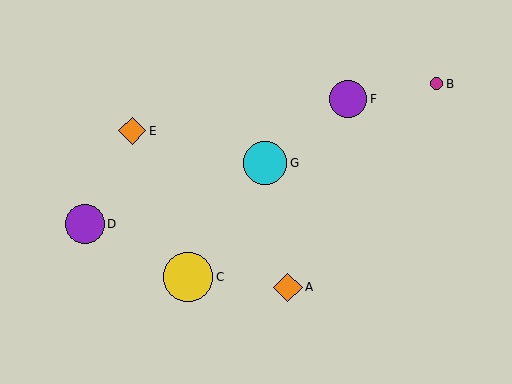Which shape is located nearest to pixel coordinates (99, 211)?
The purple circle (labeled D) at (85, 224) is nearest to that location.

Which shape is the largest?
The yellow circle (labeled C) is the largest.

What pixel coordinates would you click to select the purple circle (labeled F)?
Click at (348, 99) to select the purple circle F.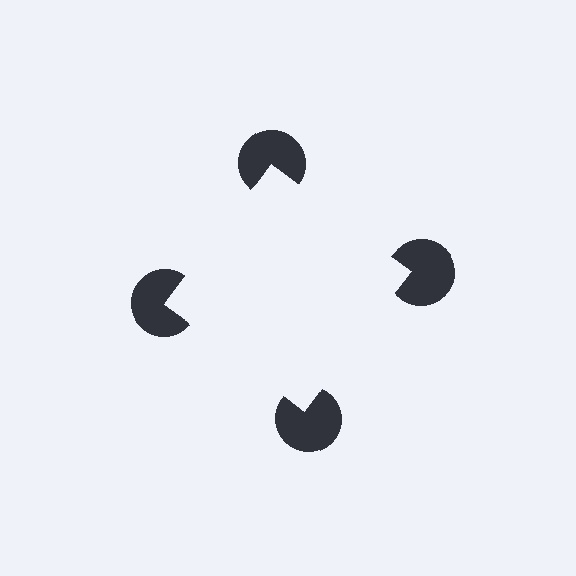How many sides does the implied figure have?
4 sides.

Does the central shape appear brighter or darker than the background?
It typically appears slightly brighter than the background, even though no actual brightness change is drawn.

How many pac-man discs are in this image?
There are 4 — one at each vertex of the illusory square.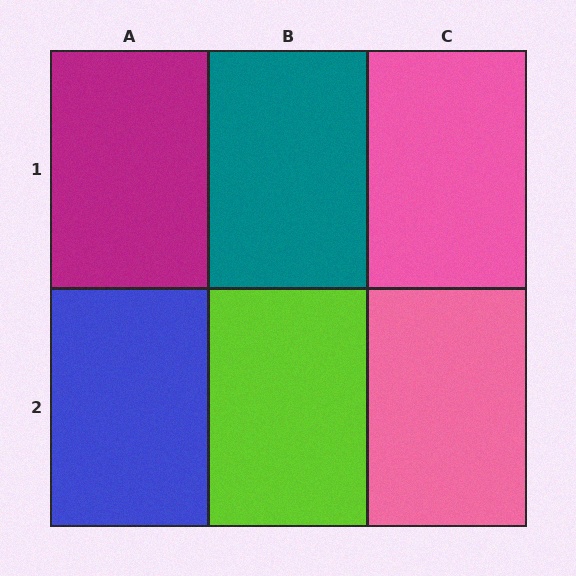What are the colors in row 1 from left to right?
Magenta, teal, pink.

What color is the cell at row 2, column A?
Blue.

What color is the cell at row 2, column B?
Lime.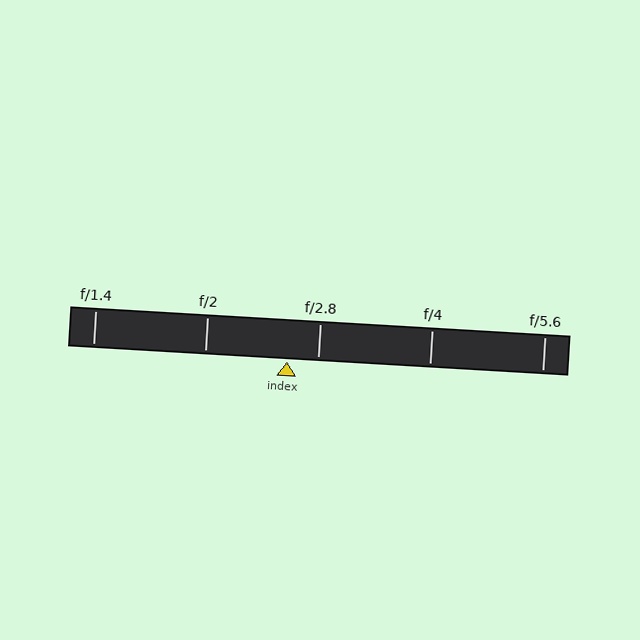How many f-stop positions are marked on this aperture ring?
There are 5 f-stop positions marked.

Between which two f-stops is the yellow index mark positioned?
The index mark is between f/2 and f/2.8.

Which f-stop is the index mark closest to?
The index mark is closest to f/2.8.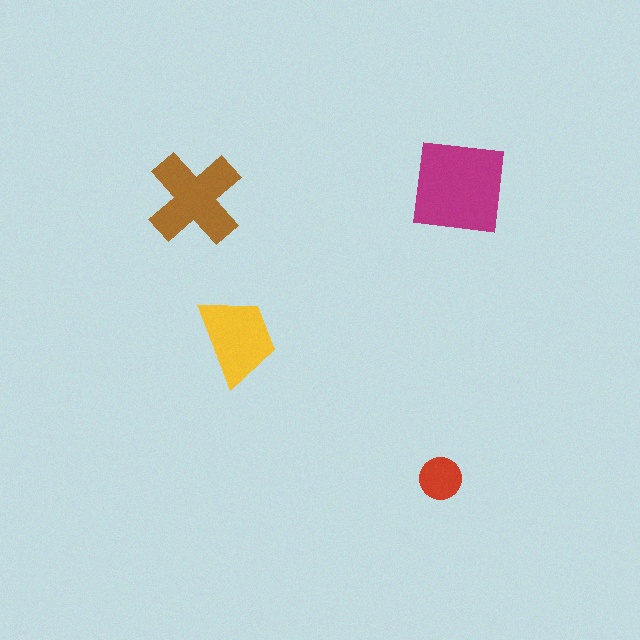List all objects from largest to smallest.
The magenta square, the brown cross, the yellow trapezoid, the red circle.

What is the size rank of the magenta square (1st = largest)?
1st.